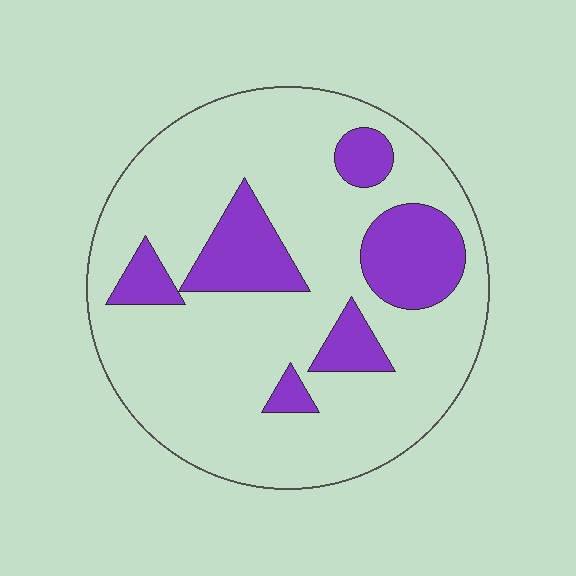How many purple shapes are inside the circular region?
6.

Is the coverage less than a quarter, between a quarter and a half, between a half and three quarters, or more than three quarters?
Less than a quarter.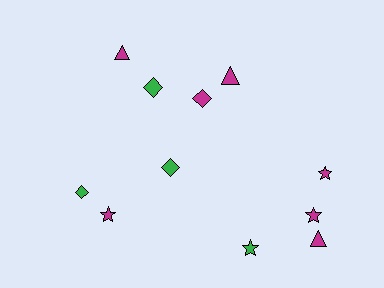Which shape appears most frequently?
Star, with 4 objects.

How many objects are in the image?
There are 11 objects.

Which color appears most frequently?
Magenta, with 7 objects.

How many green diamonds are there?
There are 3 green diamonds.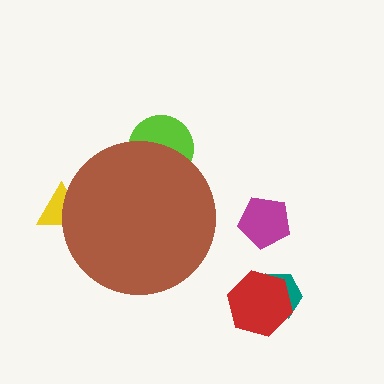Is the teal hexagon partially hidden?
No, the teal hexagon is fully visible.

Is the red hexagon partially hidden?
No, the red hexagon is fully visible.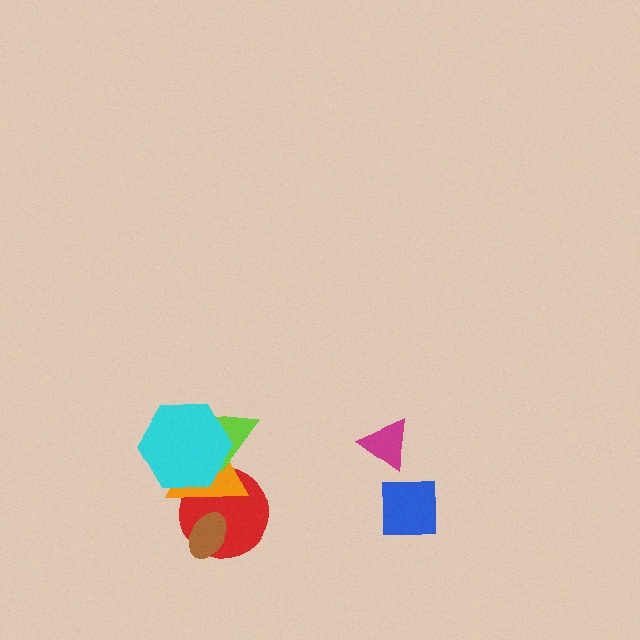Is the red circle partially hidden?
Yes, it is partially covered by another shape.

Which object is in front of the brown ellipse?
The orange triangle is in front of the brown ellipse.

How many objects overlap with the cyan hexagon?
3 objects overlap with the cyan hexagon.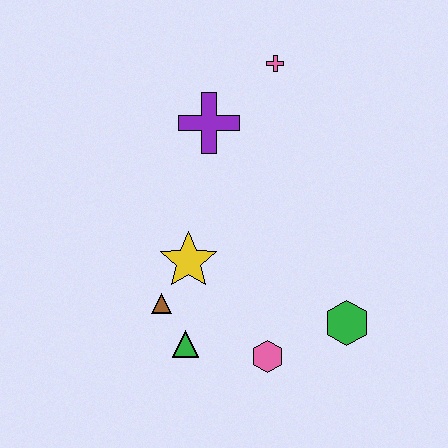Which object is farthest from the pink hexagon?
The pink cross is farthest from the pink hexagon.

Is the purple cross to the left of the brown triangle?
No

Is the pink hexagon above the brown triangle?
No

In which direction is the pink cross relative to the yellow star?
The pink cross is above the yellow star.